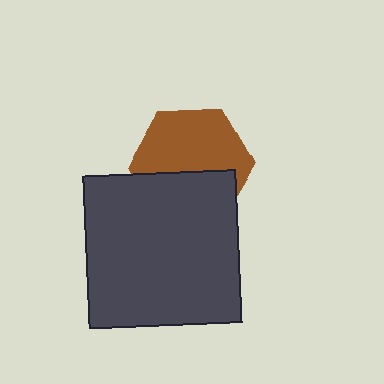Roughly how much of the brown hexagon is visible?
About half of it is visible (roughly 60%).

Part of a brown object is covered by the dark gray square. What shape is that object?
It is a hexagon.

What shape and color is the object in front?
The object in front is a dark gray square.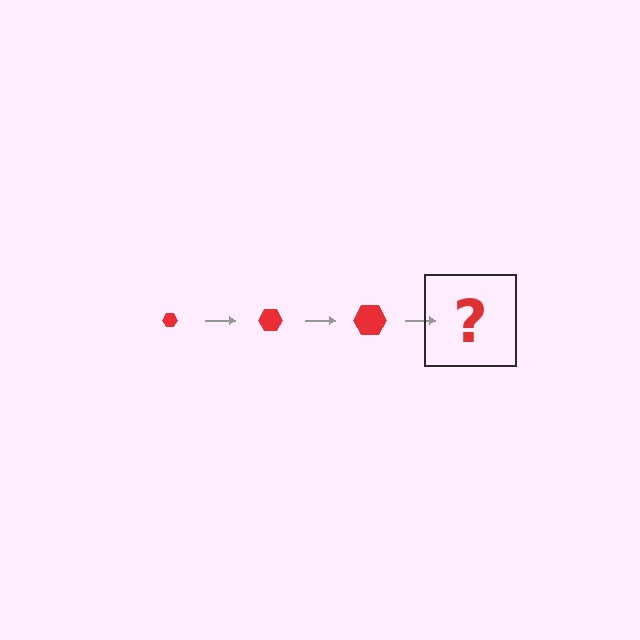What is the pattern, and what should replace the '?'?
The pattern is that the hexagon gets progressively larger each step. The '?' should be a red hexagon, larger than the previous one.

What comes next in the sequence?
The next element should be a red hexagon, larger than the previous one.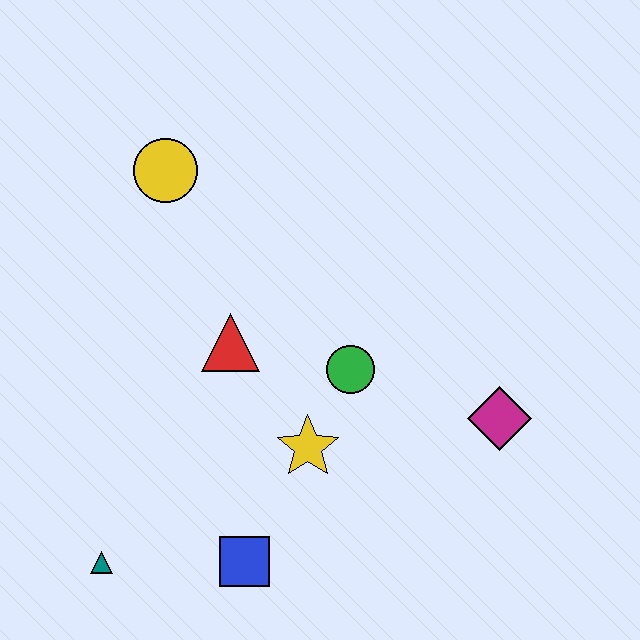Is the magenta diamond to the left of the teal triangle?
No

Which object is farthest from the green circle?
The teal triangle is farthest from the green circle.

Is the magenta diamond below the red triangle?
Yes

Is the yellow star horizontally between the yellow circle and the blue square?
No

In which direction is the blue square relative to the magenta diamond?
The blue square is to the left of the magenta diamond.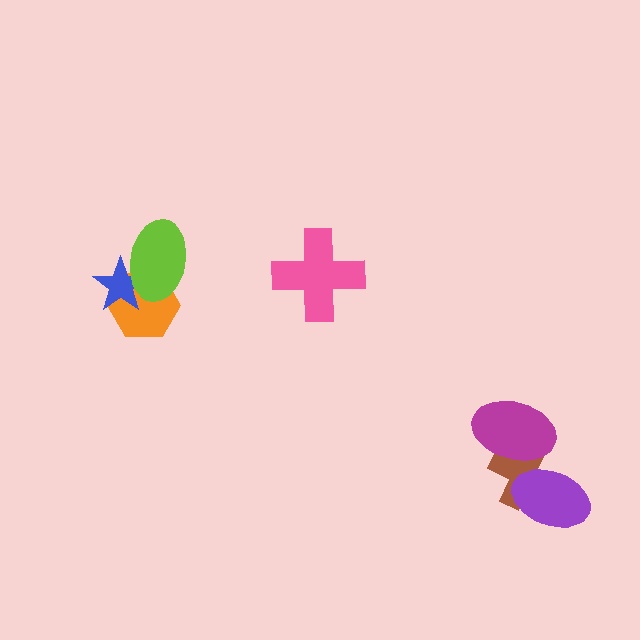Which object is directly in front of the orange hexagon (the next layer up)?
The blue star is directly in front of the orange hexagon.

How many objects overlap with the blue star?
2 objects overlap with the blue star.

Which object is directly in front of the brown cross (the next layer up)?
The magenta ellipse is directly in front of the brown cross.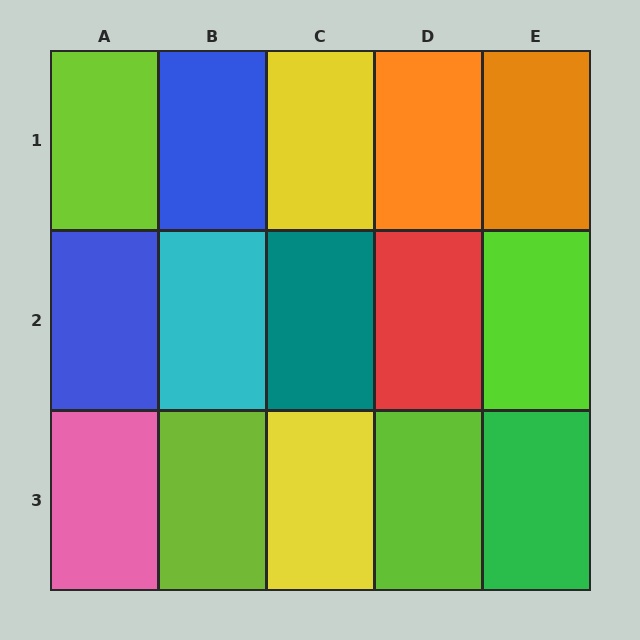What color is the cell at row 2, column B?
Cyan.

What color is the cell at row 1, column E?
Orange.